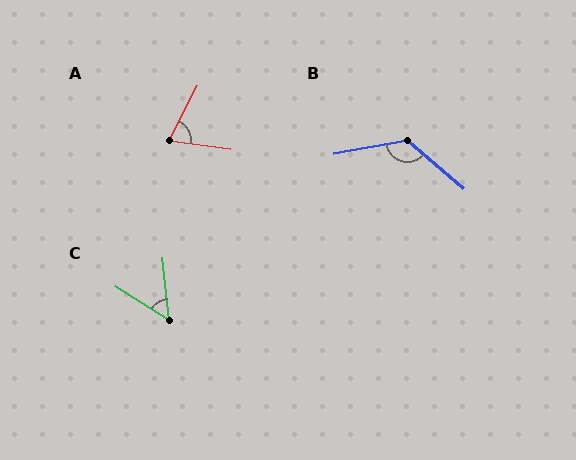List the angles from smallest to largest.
C (52°), A (70°), B (128°).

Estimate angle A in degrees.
Approximately 70 degrees.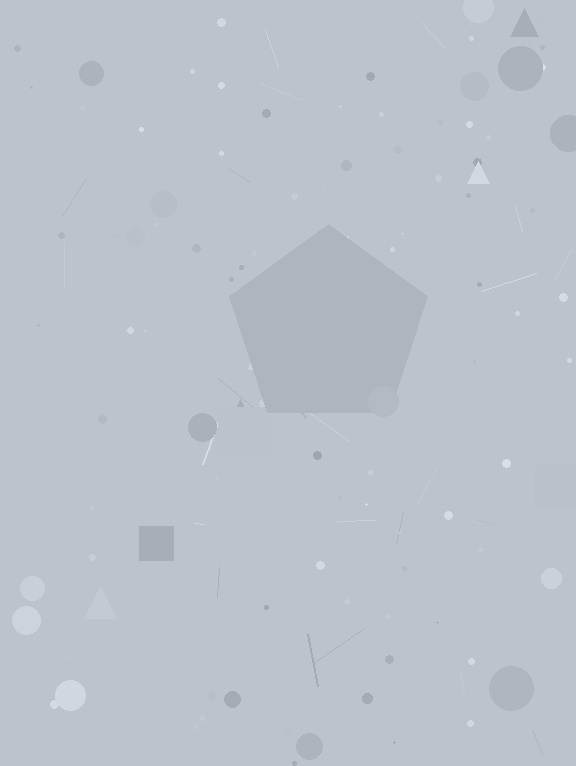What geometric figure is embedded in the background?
A pentagon is embedded in the background.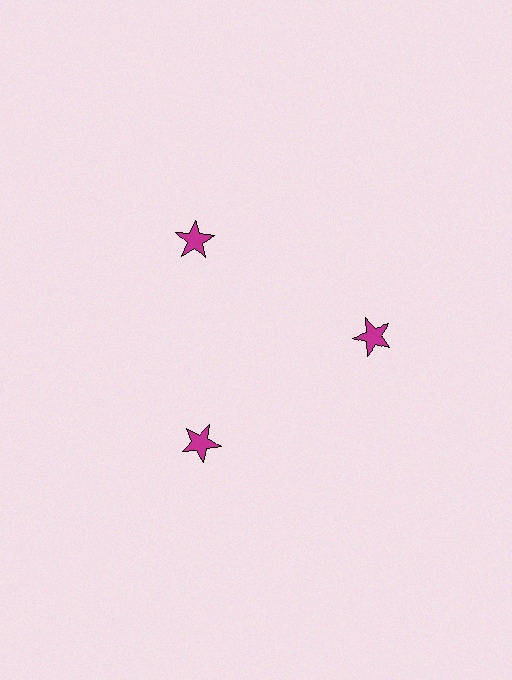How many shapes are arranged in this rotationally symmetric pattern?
There are 3 shapes, arranged in 3 groups of 1.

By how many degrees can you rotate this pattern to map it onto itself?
The pattern maps onto itself every 120 degrees of rotation.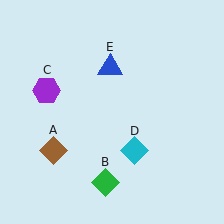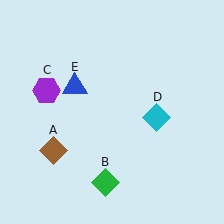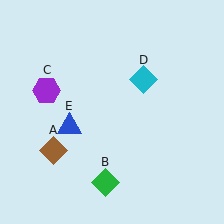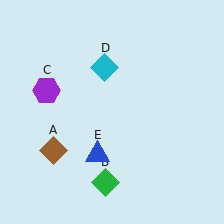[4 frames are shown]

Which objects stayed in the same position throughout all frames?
Brown diamond (object A) and green diamond (object B) and purple hexagon (object C) remained stationary.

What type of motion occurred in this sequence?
The cyan diamond (object D), blue triangle (object E) rotated counterclockwise around the center of the scene.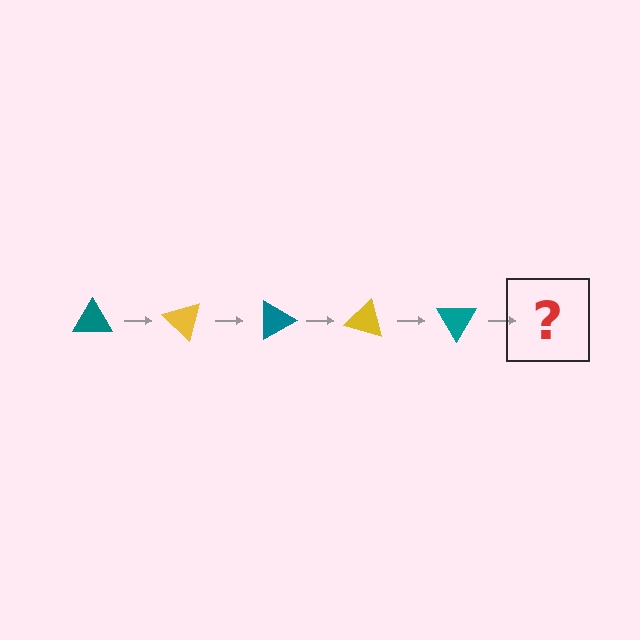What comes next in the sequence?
The next element should be a yellow triangle, rotated 225 degrees from the start.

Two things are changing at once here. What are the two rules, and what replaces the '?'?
The two rules are that it rotates 45 degrees each step and the color cycles through teal and yellow. The '?' should be a yellow triangle, rotated 225 degrees from the start.